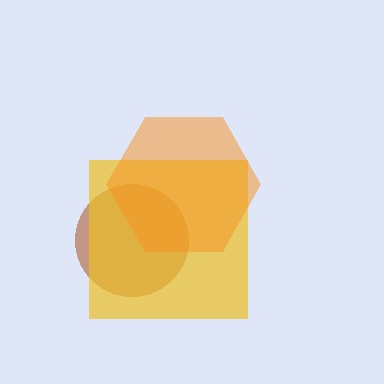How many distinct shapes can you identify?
There are 3 distinct shapes: a brown circle, a yellow square, an orange hexagon.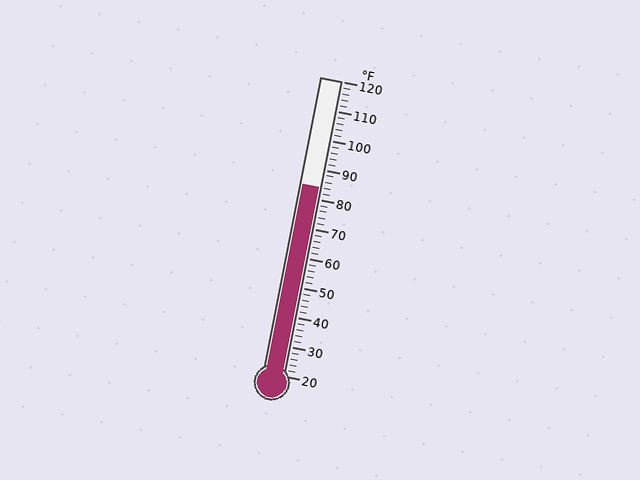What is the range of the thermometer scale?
The thermometer scale ranges from 20°F to 120°F.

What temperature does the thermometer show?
The thermometer shows approximately 84°F.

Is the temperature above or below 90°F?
The temperature is below 90°F.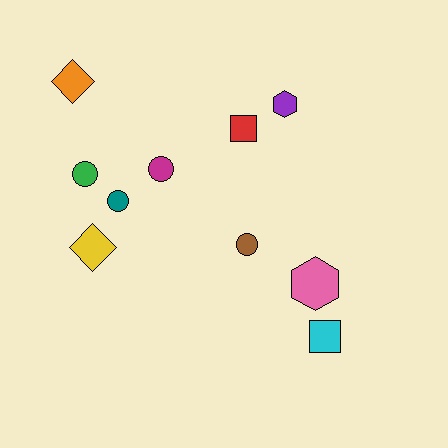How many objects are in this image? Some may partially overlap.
There are 10 objects.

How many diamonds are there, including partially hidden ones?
There are 2 diamonds.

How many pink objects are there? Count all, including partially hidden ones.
There is 1 pink object.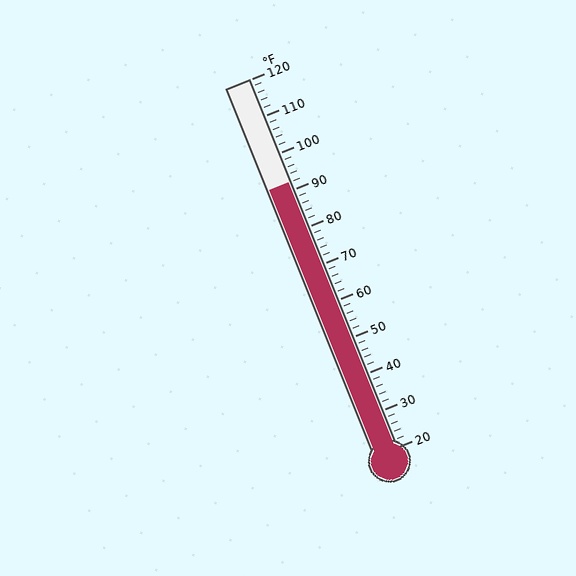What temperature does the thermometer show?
The thermometer shows approximately 92°F.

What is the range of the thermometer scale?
The thermometer scale ranges from 20°F to 120°F.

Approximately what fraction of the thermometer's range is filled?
The thermometer is filled to approximately 70% of its range.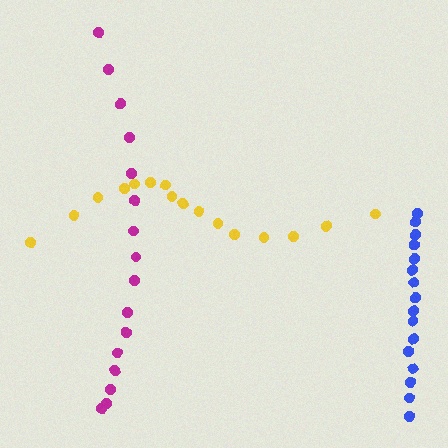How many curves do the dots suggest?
There are 3 distinct paths.